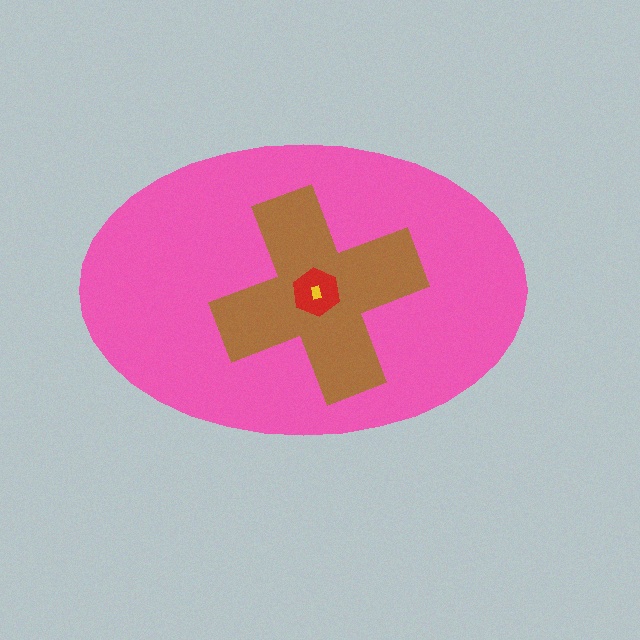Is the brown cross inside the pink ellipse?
Yes.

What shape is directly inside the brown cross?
The red hexagon.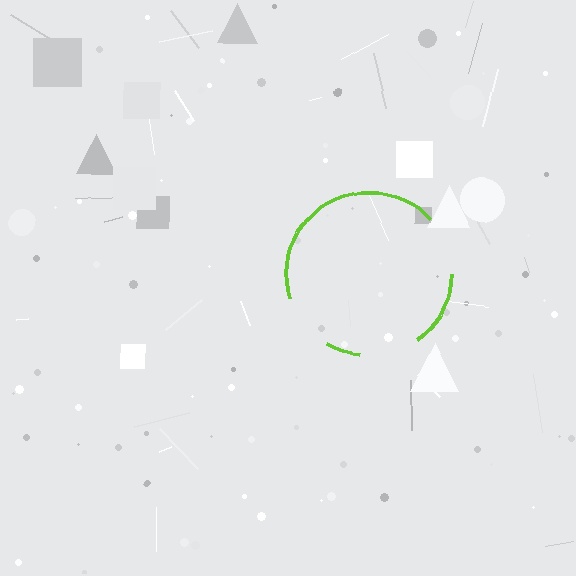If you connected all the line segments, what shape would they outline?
They would outline a circle.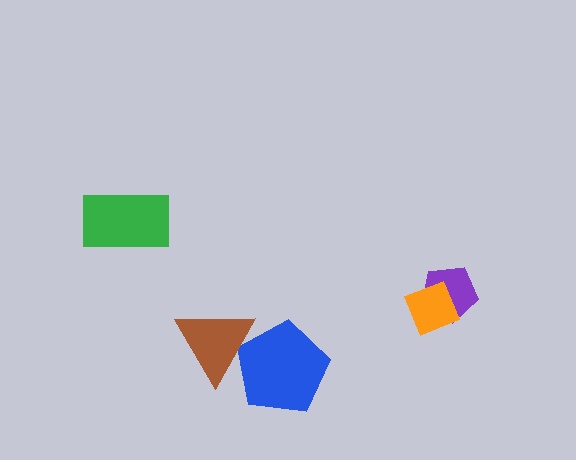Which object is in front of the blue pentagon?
The brown triangle is in front of the blue pentagon.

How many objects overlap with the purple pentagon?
1 object overlaps with the purple pentagon.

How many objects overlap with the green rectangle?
0 objects overlap with the green rectangle.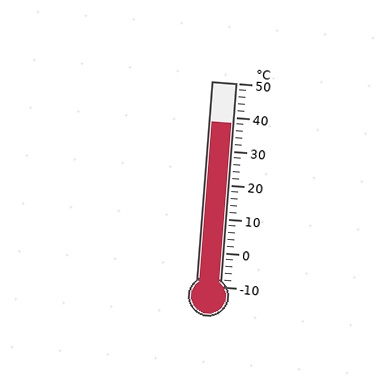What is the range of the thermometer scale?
The thermometer scale ranges from -10°C to 50°C.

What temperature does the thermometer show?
The thermometer shows approximately 38°C.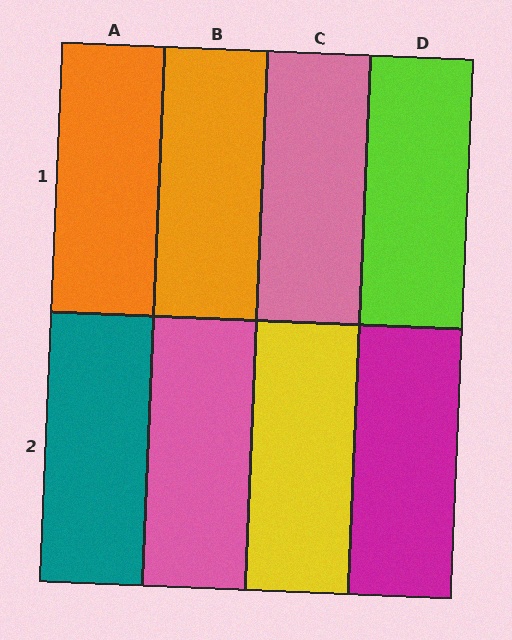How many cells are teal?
1 cell is teal.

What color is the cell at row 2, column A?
Teal.